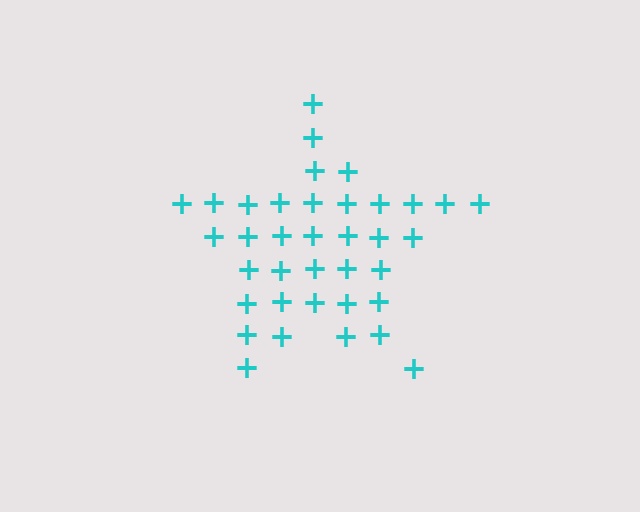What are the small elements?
The small elements are plus signs.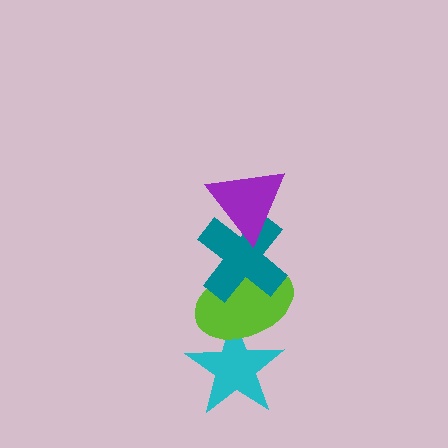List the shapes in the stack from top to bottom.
From top to bottom: the purple triangle, the teal cross, the lime ellipse, the cyan star.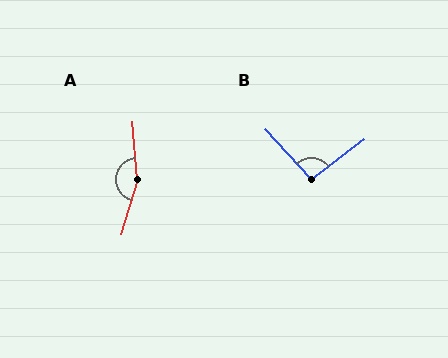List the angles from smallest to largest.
B (95°), A (159°).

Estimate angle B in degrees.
Approximately 95 degrees.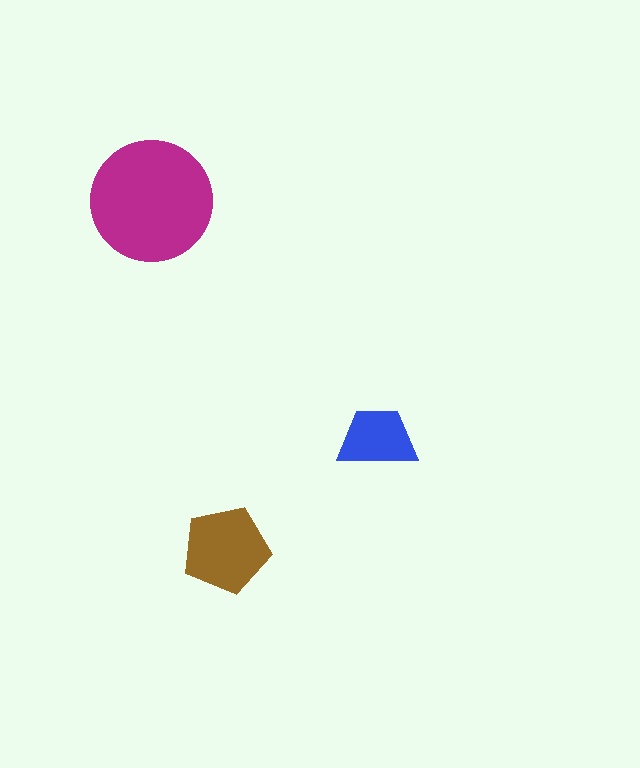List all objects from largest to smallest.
The magenta circle, the brown pentagon, the blue trapezoid.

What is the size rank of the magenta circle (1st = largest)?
1st.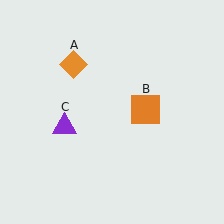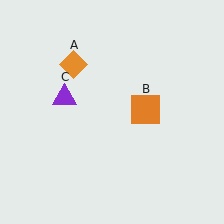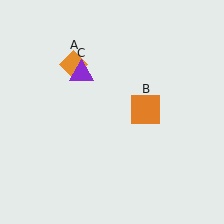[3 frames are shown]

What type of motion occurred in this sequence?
The purple triangle (object C) rotated clockwise around the center of the scene.